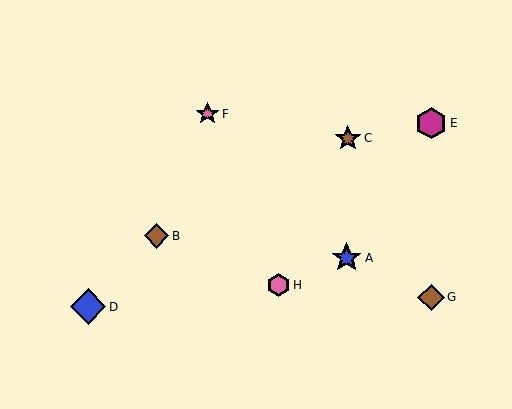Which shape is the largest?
The blue diamond (labeled D) is the largest.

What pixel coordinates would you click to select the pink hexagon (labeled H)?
Click at (279, 285) to select the pink hexagon H.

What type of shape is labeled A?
Shape A is a blue star.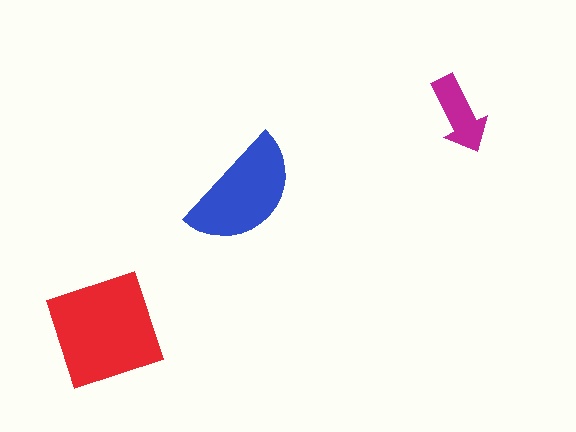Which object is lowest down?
The red square is bottommost.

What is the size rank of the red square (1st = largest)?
1st.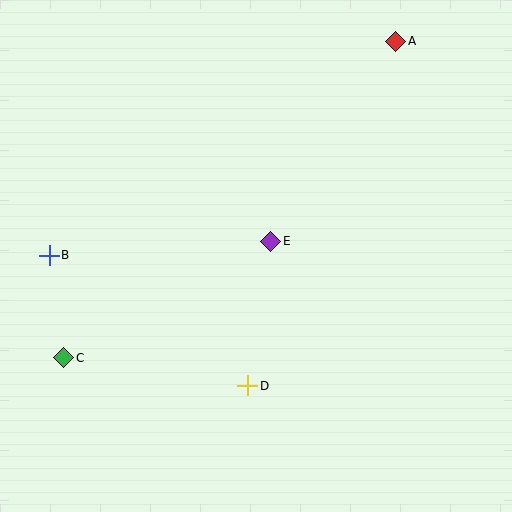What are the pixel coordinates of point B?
Point B is at (49, 255).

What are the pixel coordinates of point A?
Point A is at (396, 41).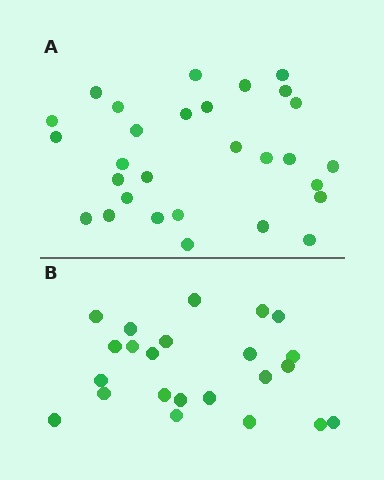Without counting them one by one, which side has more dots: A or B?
Region A (the top region) has more dots.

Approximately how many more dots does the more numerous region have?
Region A has about 6 more dots than region B.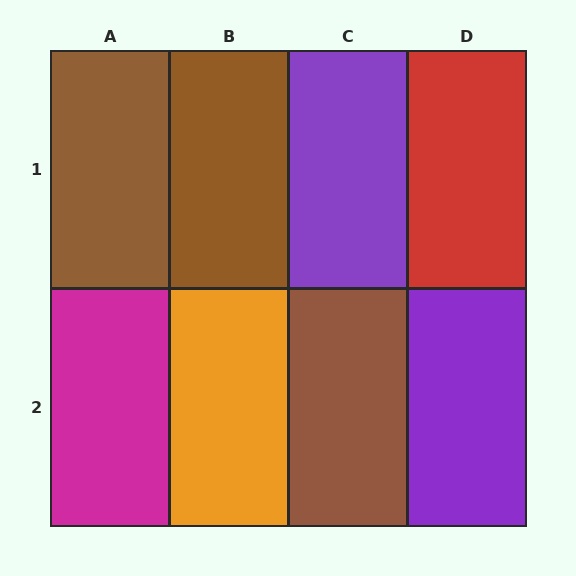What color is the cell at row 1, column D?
Red.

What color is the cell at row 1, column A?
Brown.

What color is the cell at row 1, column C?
Purple.